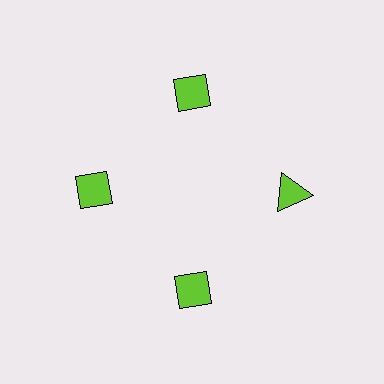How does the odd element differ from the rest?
It has a different shape: triangle instead of diamond.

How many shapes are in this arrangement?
There are 4 shapes arranged in a ring pattern.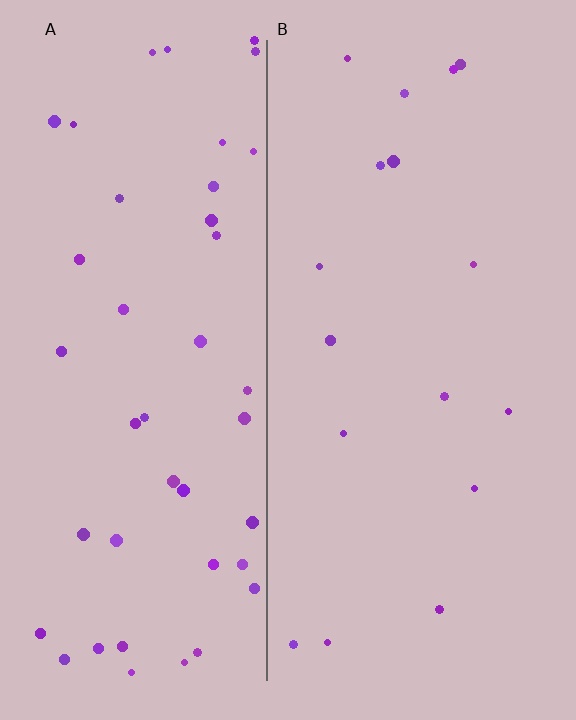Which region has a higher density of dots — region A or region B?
A (the left).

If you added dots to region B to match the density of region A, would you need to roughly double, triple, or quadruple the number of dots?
Approximately triple.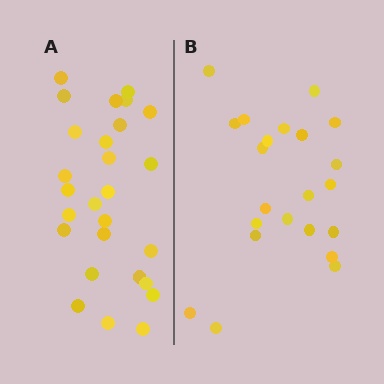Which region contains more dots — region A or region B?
Region A (the left region) has more dots.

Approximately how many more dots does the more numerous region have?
Region A has about 5 more dots than region B.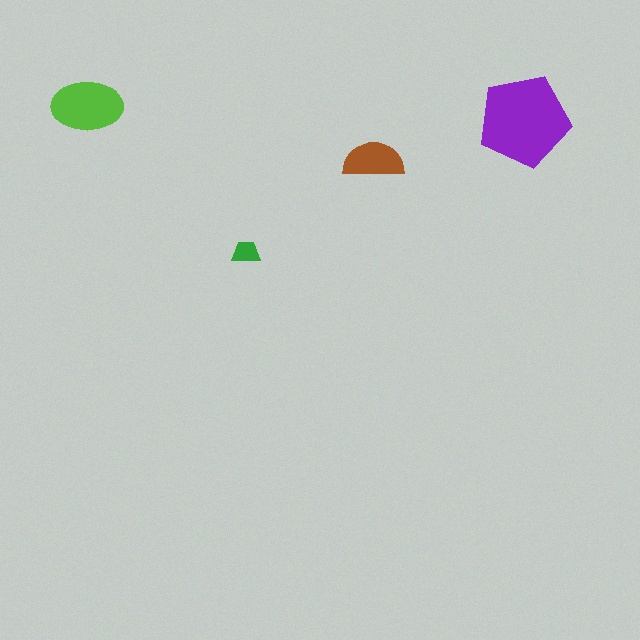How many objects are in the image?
There are 4 objects in the image.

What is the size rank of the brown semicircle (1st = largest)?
3rd.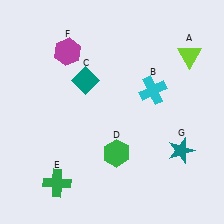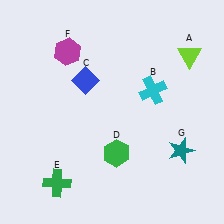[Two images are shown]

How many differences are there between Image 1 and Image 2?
There is 1 difference between the two images.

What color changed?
The diamond (C) changed from teal in Image 1 to blue in Image 2.